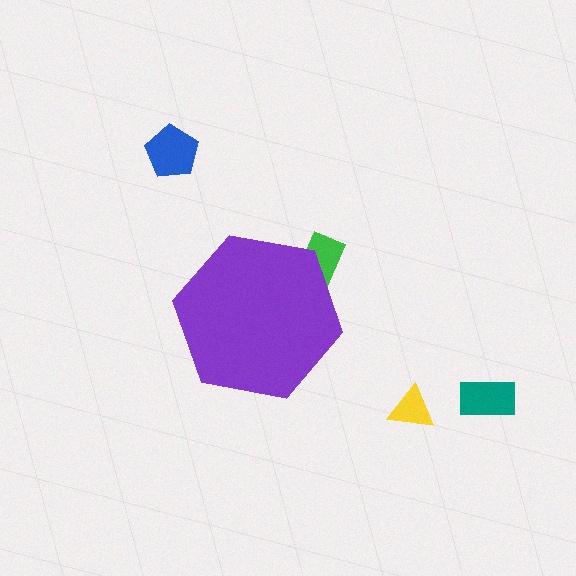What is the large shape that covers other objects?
A purple hexagon.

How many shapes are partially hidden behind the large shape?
1 shape is partially hidden.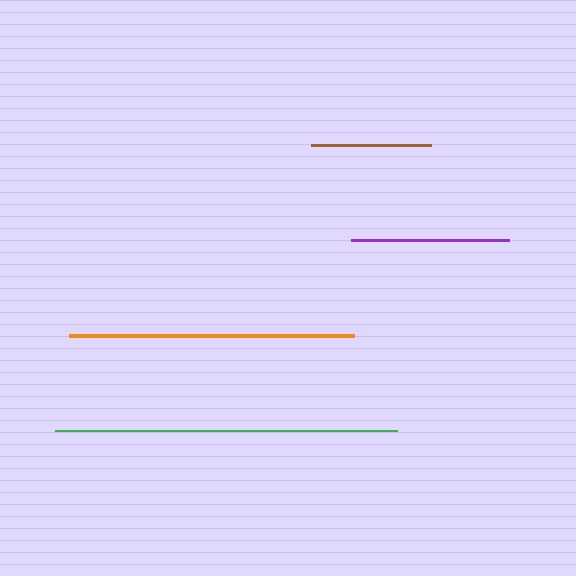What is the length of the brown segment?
The brown segment is approximately 120 pixels long.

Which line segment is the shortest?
The brown line is the shortest at approximately 120 pixels.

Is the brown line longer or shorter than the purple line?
The purple line is longer than the brown line.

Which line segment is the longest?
The green line is the longest at approximately 342 pixels.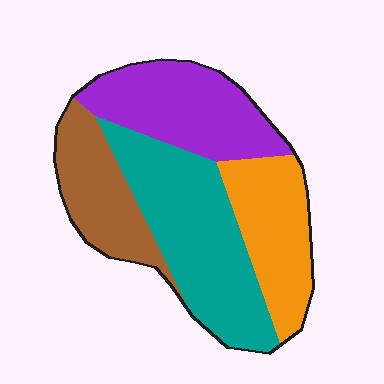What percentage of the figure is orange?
Orange covers around 20% of the figure.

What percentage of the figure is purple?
Purple takes up about one quarter (1/4) of the figure.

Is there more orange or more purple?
Purple.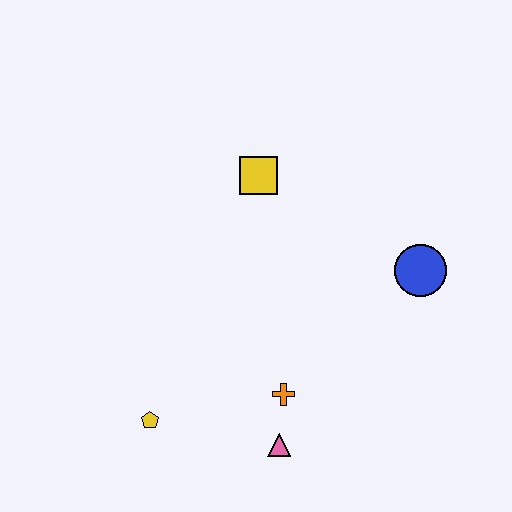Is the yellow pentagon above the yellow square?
No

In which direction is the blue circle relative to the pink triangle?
The blue circle is above the pink triangle.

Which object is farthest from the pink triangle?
The yellow square is farthest from the pink triangle.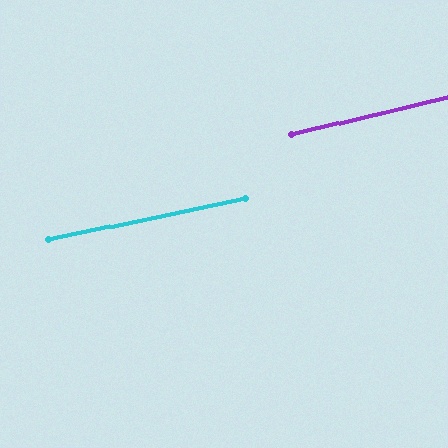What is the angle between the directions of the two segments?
Approximately 2 degrees.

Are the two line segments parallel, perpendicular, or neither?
Parallel — their directions differ by only 1.8°.